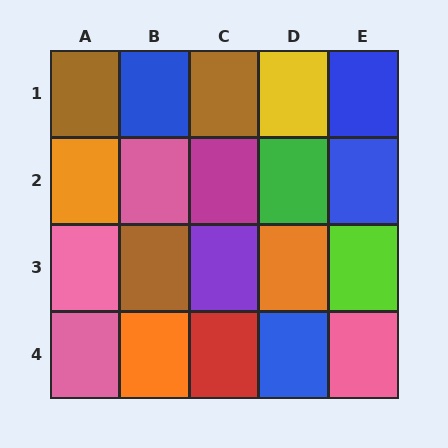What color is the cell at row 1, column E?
Blue.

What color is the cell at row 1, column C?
Brown.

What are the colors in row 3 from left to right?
Pink, brown, purple, orange, lime.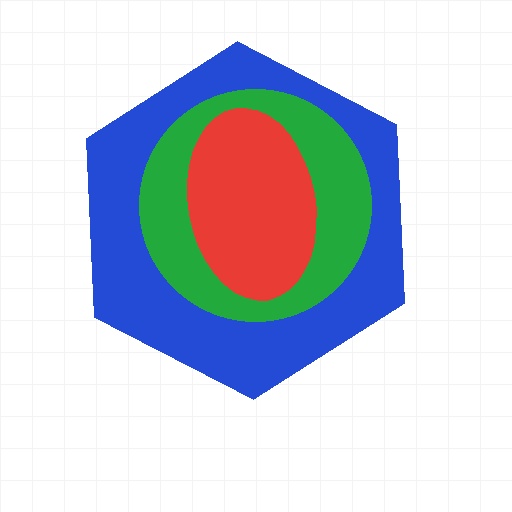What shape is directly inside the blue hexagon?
The green circle.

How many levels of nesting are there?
3.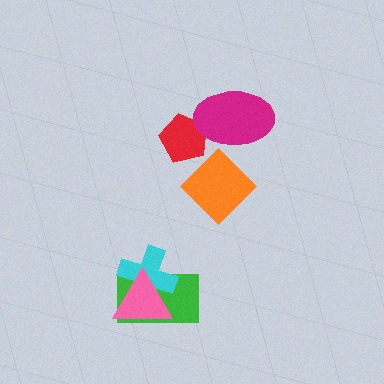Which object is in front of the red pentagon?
The magenta ellipse is in front of the red pentagon.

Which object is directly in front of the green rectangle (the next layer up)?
The cyan cross is directly in front of the green rectangle.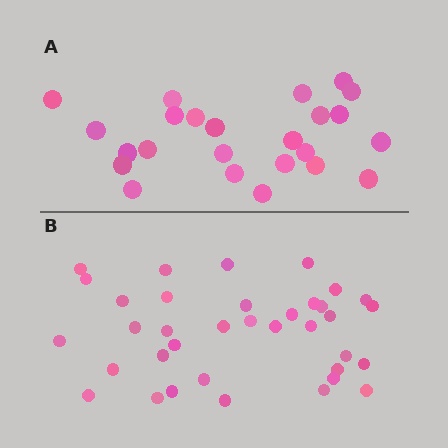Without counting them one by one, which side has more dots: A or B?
Region B (the bottom region) has more dots.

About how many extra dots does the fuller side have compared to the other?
Region B has roughly 12 or so more dots than region A.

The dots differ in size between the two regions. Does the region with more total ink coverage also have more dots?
No. Region A has more total ink coverage because its dots are larger, but region B actually contains more individual dots. Total area can be misleading — the number of items is what matters here.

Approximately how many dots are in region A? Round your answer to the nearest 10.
About 20 dots. (The exact count is 24, which rounds to 20.)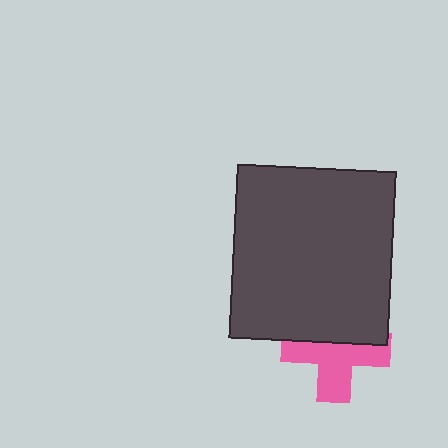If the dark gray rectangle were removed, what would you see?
You would see the complete pink cross.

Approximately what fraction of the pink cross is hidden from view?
Roughly 41% of the pink cross is hidden behind the dark gray rectangle.